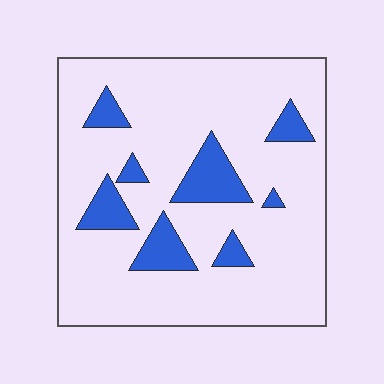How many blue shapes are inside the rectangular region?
8.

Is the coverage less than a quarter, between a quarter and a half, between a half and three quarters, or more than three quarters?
Less than a quarter.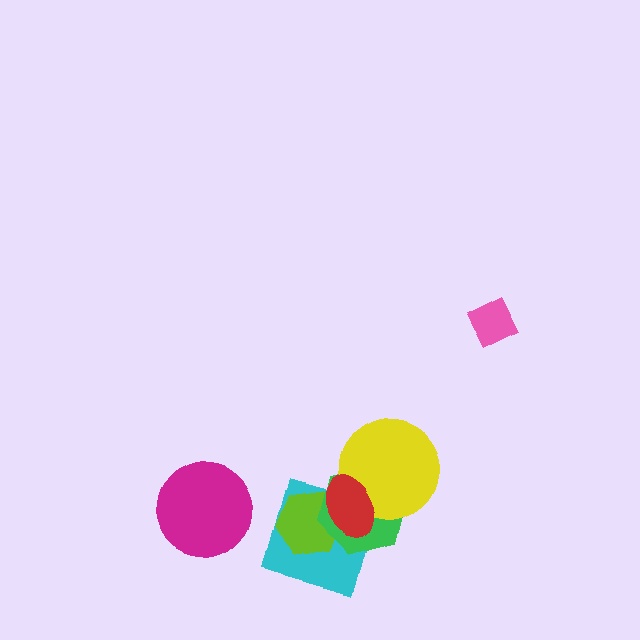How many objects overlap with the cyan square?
3 objects overlap with the cyan square.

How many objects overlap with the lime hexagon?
3 objects overlap with the lime hexagon.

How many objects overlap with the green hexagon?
4 objects overlap with the green hexagon.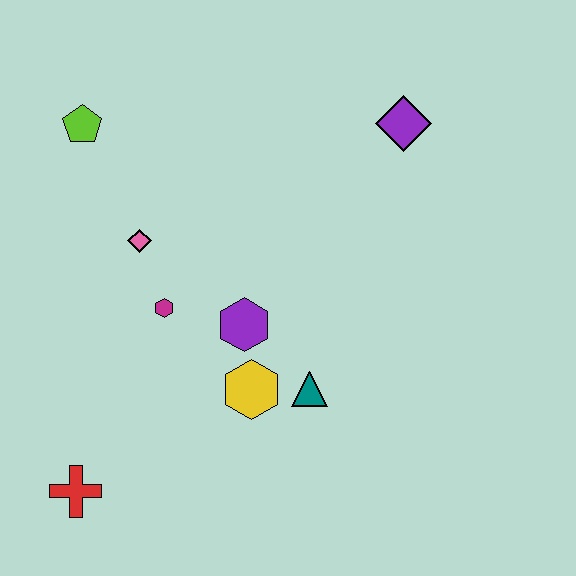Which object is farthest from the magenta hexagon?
The purple diamond is farthest from the magenta hexagon.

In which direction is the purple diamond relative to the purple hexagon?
The purple diamond is above the purple hexagon.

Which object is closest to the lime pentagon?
The pink diamond is closest to the lime pentagon.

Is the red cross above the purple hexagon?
No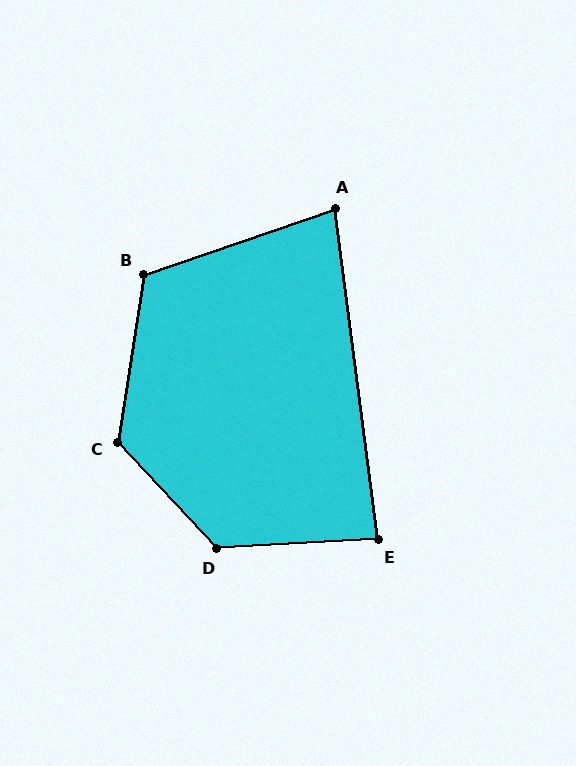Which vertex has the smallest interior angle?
A, at approximately 79 degrees.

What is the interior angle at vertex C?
Approximately 128 degrees (obtuse).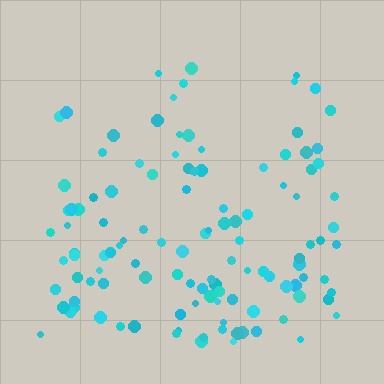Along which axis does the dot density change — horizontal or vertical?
Vertical.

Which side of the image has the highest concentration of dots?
The bottom.